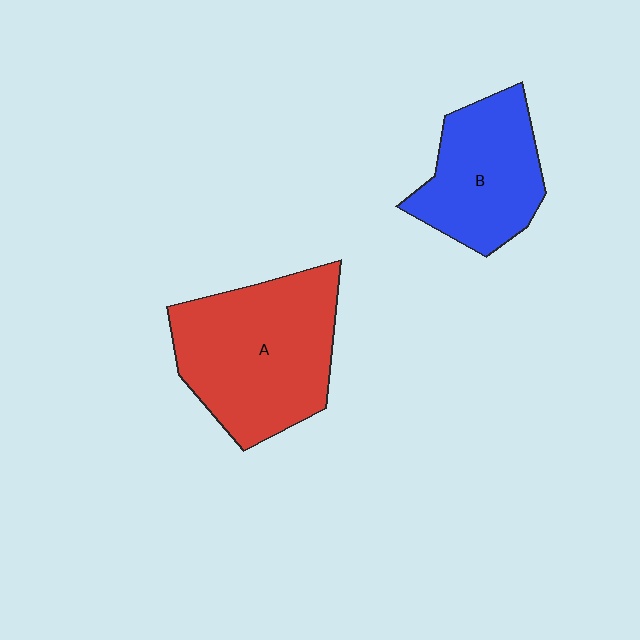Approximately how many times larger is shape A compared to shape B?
Approximately 1.5 times.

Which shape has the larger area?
Shape A (red).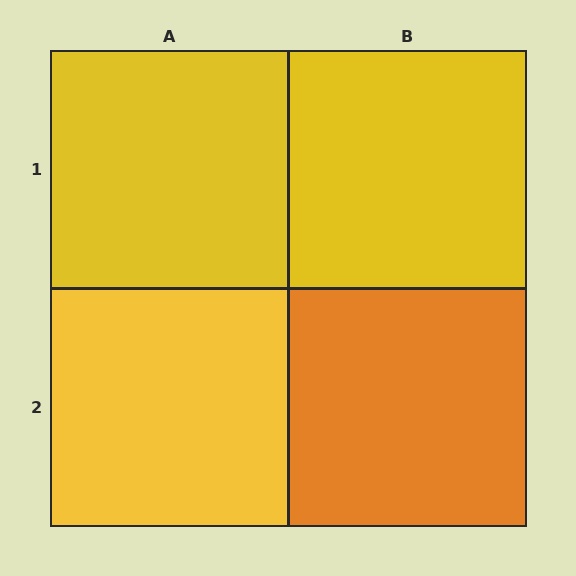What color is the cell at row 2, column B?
Orange.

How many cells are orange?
1 cell is orange.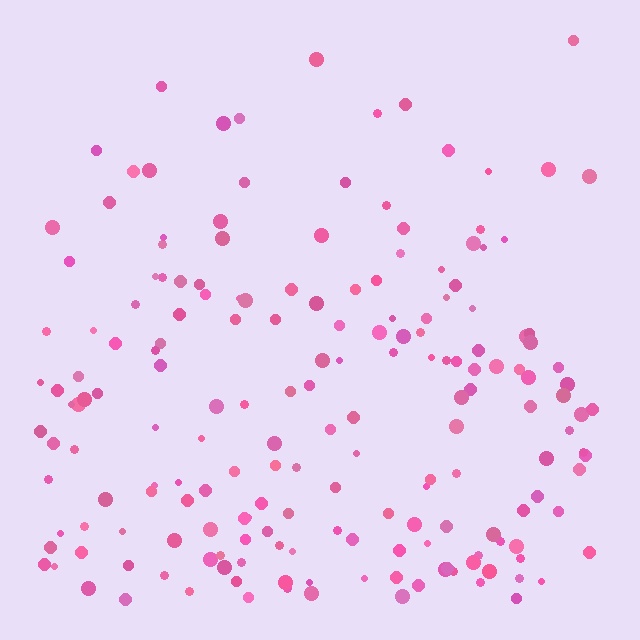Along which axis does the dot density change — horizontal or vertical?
Vertical.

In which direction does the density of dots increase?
From top to bottom, with the bottom side densest.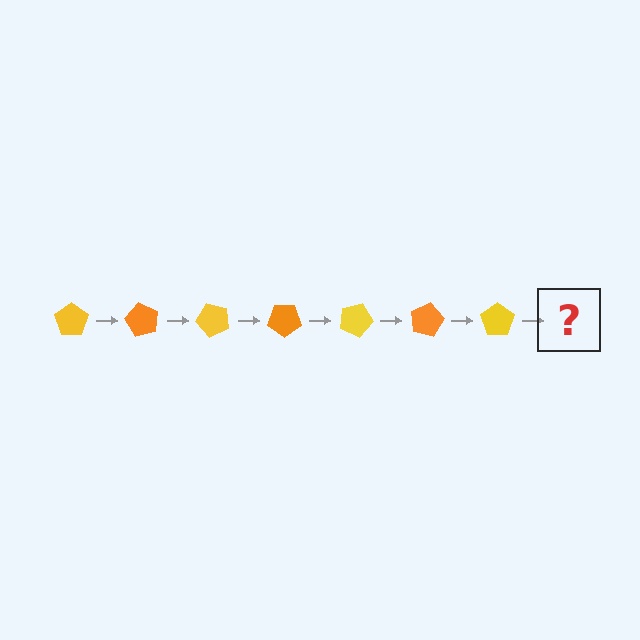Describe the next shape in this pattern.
It should be an orange pentagon, rotated 420 degrees from the start.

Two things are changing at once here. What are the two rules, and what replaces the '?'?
The two rules are that it rotates 60 degrees each step and the color cycles through yellow and orange. The '?' should be an orange pentagon, rotated 420 degrees from the start.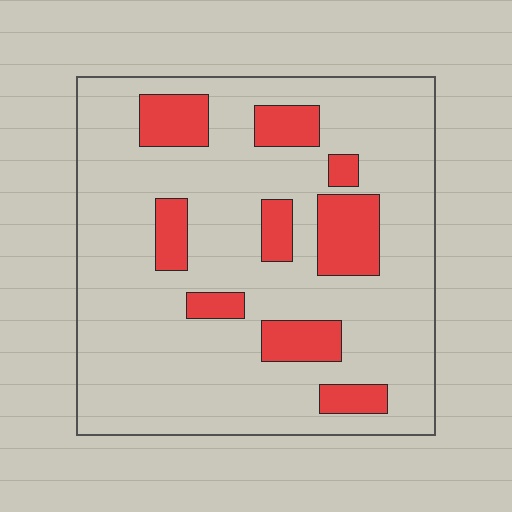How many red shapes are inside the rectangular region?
9.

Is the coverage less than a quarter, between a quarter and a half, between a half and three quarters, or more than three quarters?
Less than a quarter.